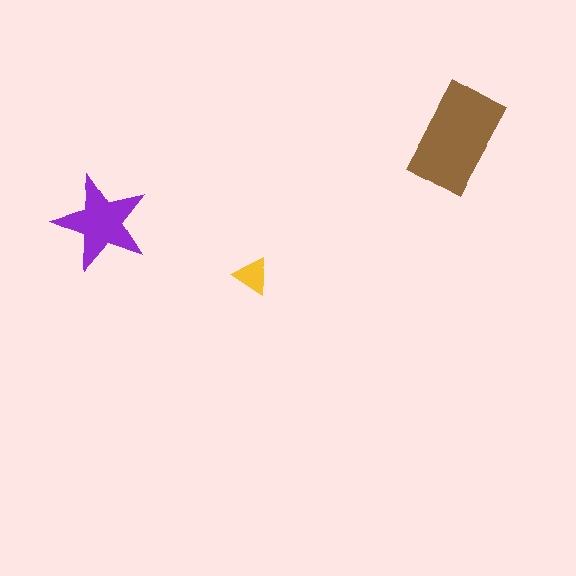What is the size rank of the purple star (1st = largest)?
2nd.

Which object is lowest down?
The yellow triangle is bottommost.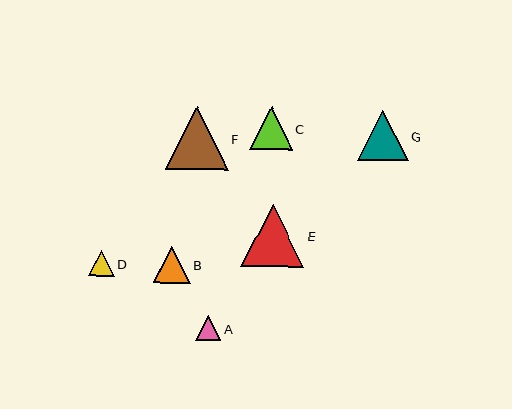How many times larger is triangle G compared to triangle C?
Triangle G is approximately 1.2 times the size of triangle C.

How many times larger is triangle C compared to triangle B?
Triangle C is approximately 1.1 times the size of triangle B.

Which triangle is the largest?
Triangle F is the largest with a size of approximately 63 pixels.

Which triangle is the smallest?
Triangle A is the smallest with a size of approximately 25 pixels.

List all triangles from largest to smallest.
From largest to smallest: F, E, G, C, B, D, A.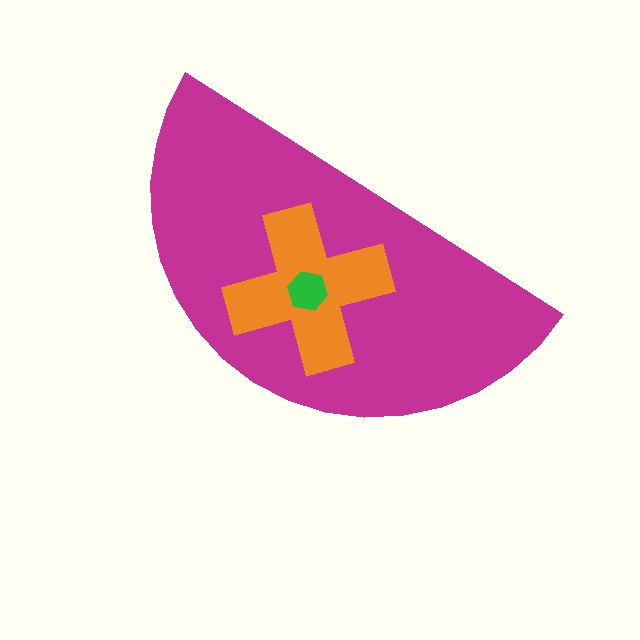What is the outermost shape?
The magenta semicircle.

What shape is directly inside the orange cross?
The green hexagon.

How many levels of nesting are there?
3.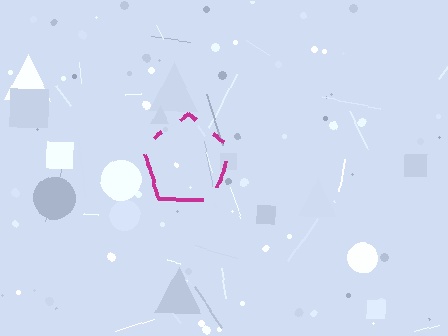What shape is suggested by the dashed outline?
The dashed outline suggests a pentagon.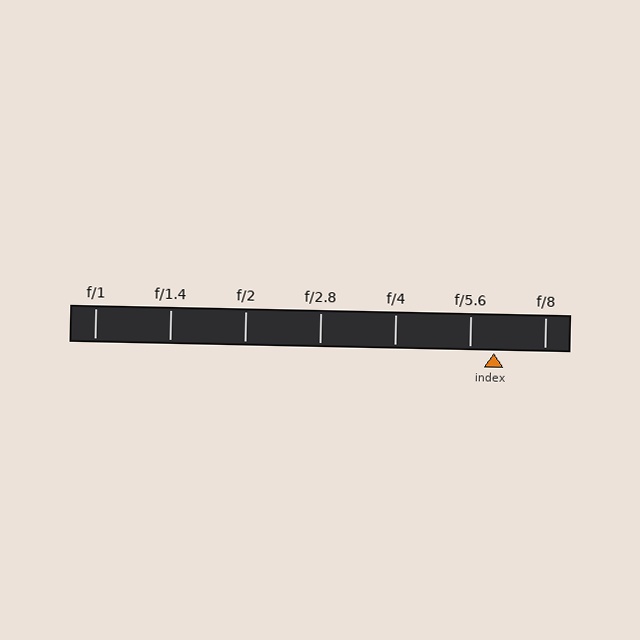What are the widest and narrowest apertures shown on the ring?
The widest aperture shown is f/1 and the narrowest is f/8.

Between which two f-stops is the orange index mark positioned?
The index mark is between f/5.6 and f/8.